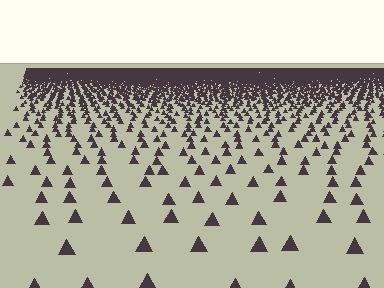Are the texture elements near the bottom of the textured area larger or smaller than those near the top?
Larger. Near the bottom, elements are closer to the viewer and appear at a bigger on-screen size.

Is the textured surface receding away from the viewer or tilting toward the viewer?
The surface is receding away from the viewer. Texture elements get smaller and denser toward the top.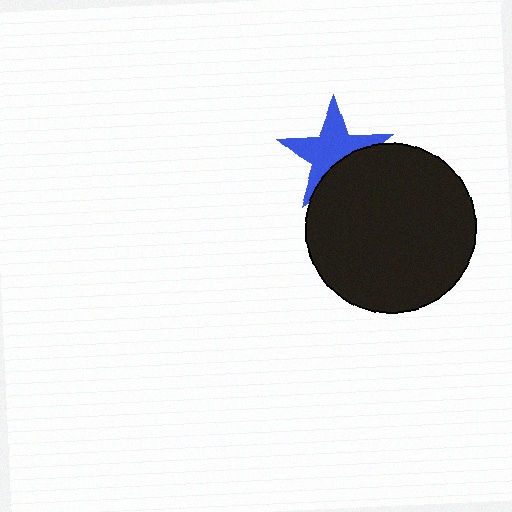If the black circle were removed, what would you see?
You would see the complete blue star.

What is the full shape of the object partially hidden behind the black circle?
The partially hidden object is a blue star.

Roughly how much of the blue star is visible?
Most of it is visible (roughly 66%).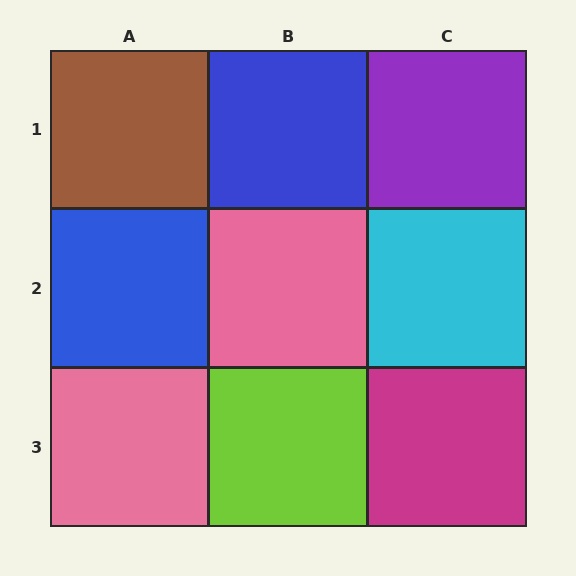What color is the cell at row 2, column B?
Pink.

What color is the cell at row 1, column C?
Purple.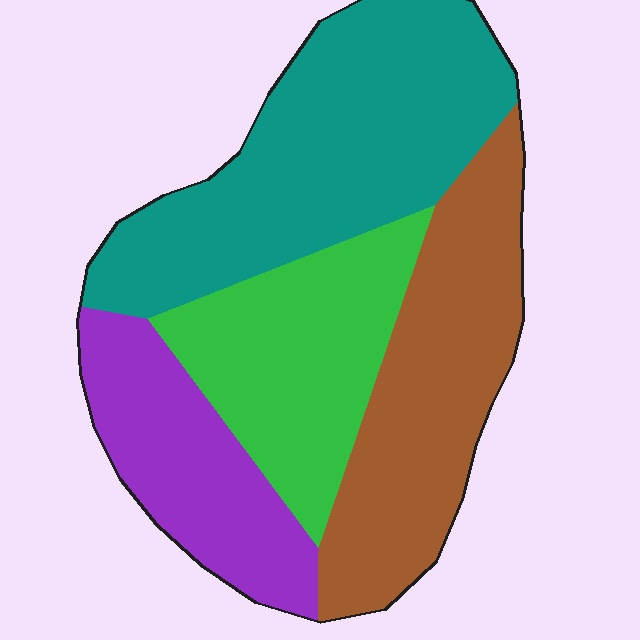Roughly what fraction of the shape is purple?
Purple covers roughly 20% of the shape.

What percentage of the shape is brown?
Brown covers around 25% of the shape.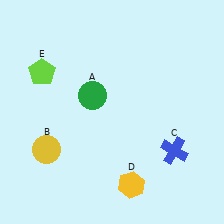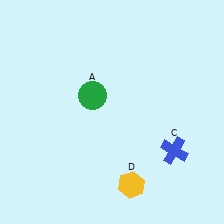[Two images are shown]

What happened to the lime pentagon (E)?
The lime pentagon (E) was removed in Image 2. It was in the top-left area of Image 1.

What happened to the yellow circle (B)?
The yellow circle (B) was removed in Image 2. It was in the bottom-left area of Image 1.